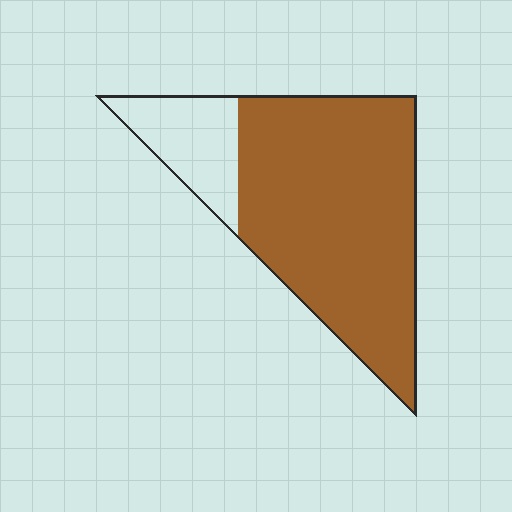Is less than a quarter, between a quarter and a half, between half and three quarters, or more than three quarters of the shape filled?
More than three quarters.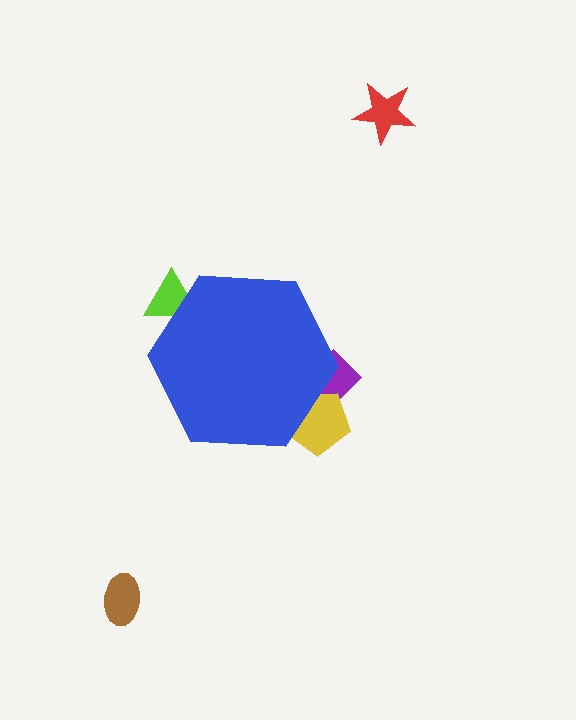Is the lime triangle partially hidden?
Yes, the lime triangle is partially hidden behind the blue hexagon.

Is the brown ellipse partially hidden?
No, the brown ellipse is fully visible.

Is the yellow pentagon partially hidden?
Yes, the yellow pentagon is partially hidden behind the blue hexagon.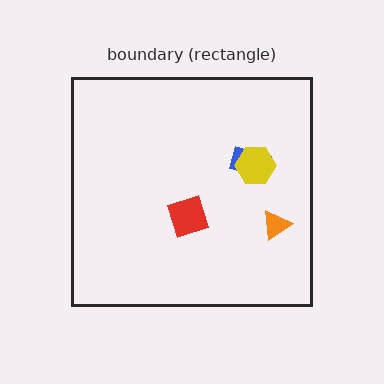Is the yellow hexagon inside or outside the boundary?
Inside.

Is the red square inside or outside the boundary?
Inside.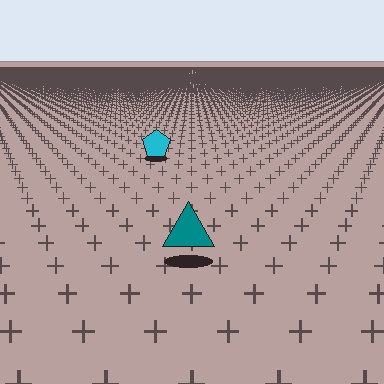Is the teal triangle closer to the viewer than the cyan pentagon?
Yes. The teal triangle is closer — you can tell from the texture gradient: the ground texture is coarser near it.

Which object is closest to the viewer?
The teal triangle is closest. The texture marks near it are larger and more spread out.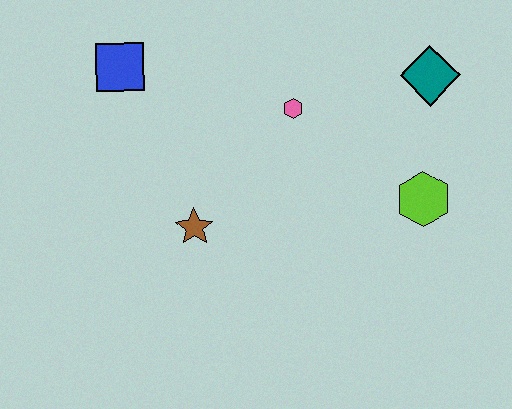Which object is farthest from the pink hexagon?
The blue square is farthest from the pink hexagon.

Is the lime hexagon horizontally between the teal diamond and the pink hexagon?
Yes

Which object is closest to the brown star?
The pink hexagon is closest to the brown star.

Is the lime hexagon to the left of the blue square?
No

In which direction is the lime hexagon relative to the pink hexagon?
The lime hexagon is to the right of the pink hexagon.